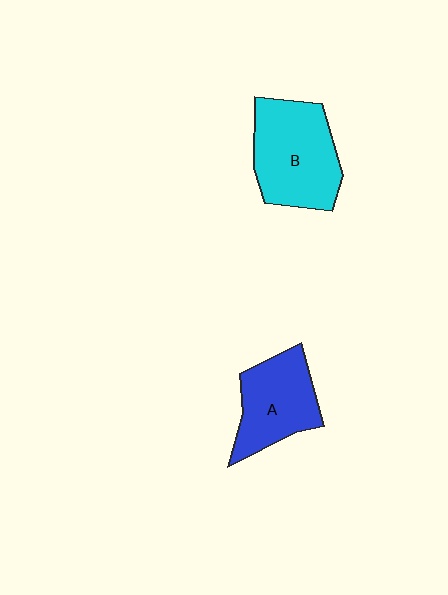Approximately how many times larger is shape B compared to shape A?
Approximately 1.3 times.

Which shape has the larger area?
Shape B (cyan).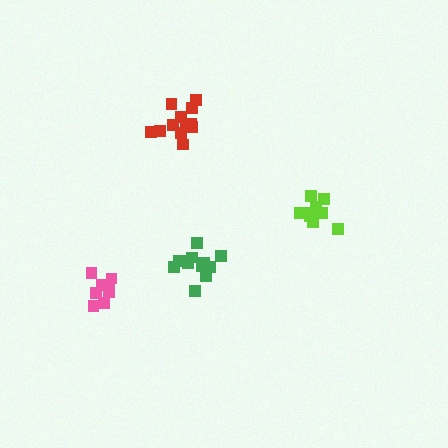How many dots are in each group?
Group 1: 12 dots, Group 2: 12 dots, Group 3: 11 dots, Group 4: 8 dots (43 total).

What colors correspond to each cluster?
The clusters are colored: red, green, lime, pink.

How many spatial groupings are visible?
There are 4 spatial groupings.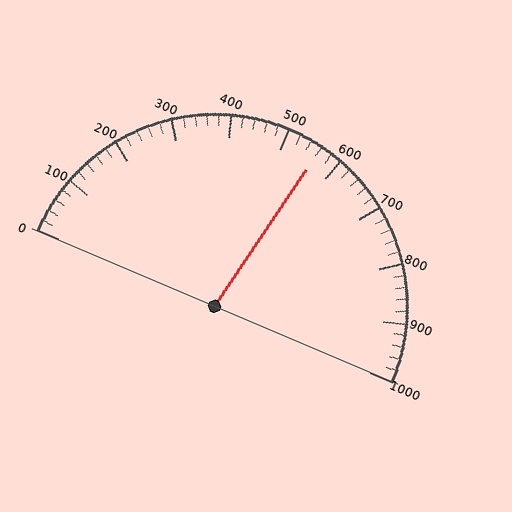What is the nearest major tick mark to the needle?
The nearest major tick mark is 600.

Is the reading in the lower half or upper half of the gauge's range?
The reading is in the upper half of the range (0 to 1000).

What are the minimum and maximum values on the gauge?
The gauge ranges from 0 to 1000.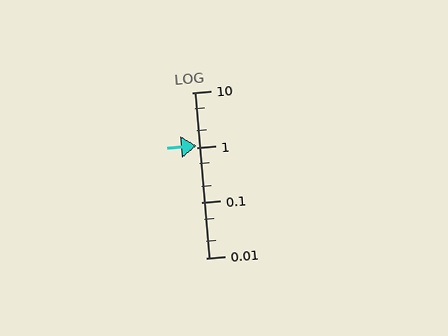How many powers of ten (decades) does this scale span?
The scale spans 3 decades, from 0.01 to 10.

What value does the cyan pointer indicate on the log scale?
The pointer indicates approximately 1.1.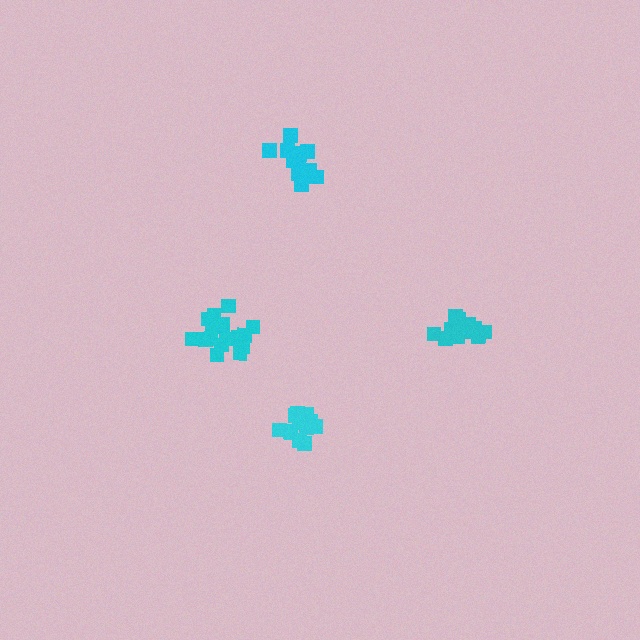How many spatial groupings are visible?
There are 4 spatial groupings.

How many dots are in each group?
Group 1: 13 dots, Group 2: 13 dots, Group 3: 14 dots, Group 4: 17 dots (57 total).